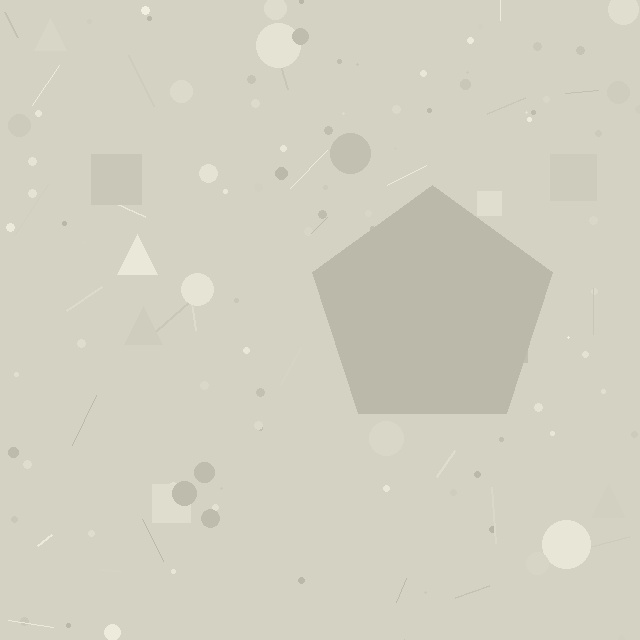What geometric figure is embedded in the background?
A pentagon is embedded in the background.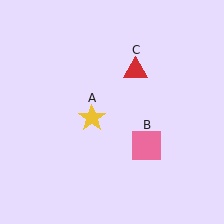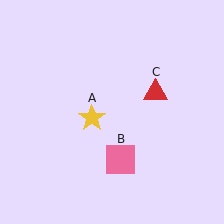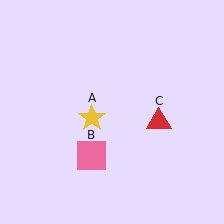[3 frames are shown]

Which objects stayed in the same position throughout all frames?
Yellow star (object A) remained stationary.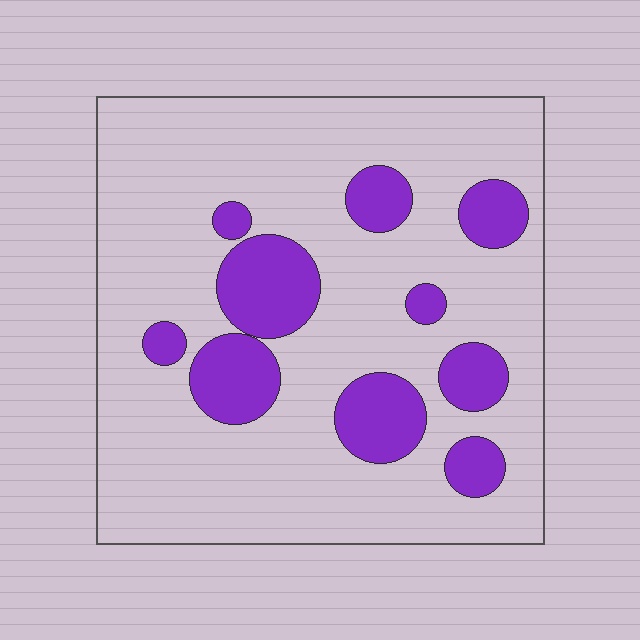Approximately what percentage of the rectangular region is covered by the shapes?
Approximately 20%.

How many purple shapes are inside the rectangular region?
10.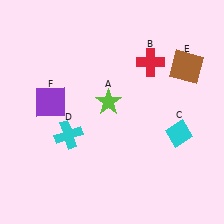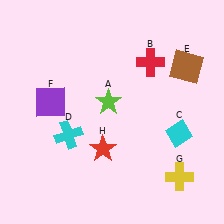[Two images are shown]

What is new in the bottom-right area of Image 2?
A yellow cross (G) was added in the bottom-right area of Image 2.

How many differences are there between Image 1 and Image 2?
There are 2 differences between the two images.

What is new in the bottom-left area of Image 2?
A red star (H) was added in the bottom-left area of Image 2.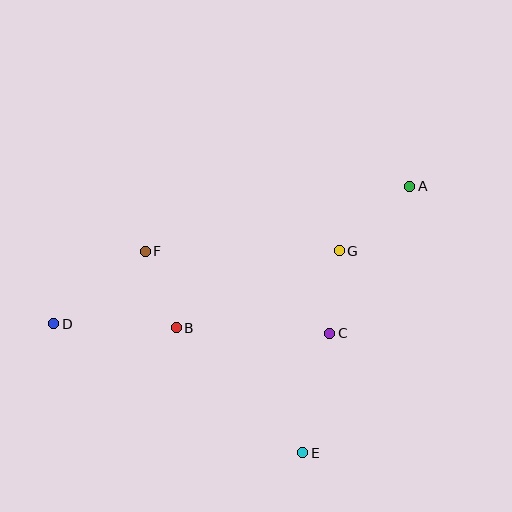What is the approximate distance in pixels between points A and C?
The distance between A and C is approximately 167 pixels.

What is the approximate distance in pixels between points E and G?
The distance between E and G is approximately 205 pixels.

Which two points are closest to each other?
Points B and F are closest to each other.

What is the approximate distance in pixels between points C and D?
The distance between C and D is approximately 276 pixels.